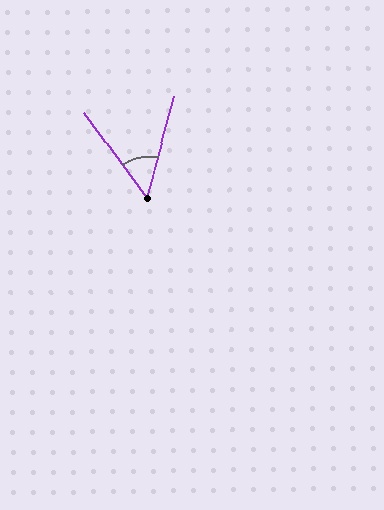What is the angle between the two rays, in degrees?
Approximately 52 degrees.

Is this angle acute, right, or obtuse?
It is acute.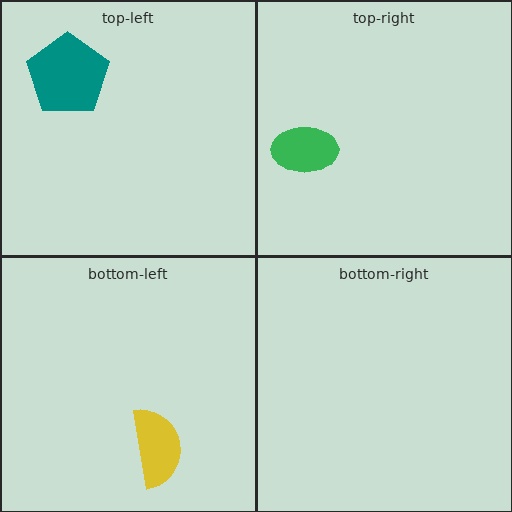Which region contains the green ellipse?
The top-right region.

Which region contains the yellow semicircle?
The bottom-left region.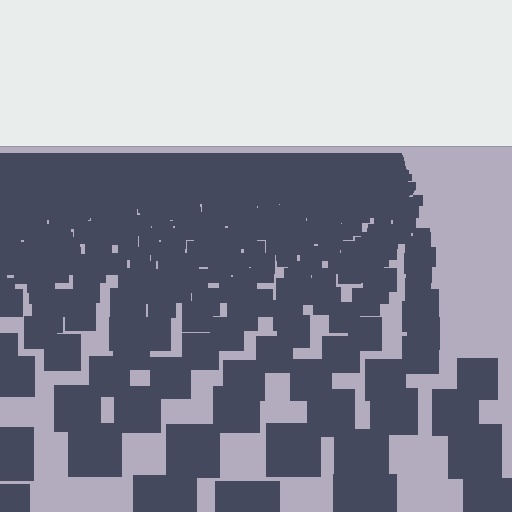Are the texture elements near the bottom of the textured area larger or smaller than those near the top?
Larger. Near the bottom, elements are closer to the viewer and appear at a bigger on-screen size.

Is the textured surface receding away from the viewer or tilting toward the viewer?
The surface is receding away from the viewer. Texture elements get smaller and denser toward the top.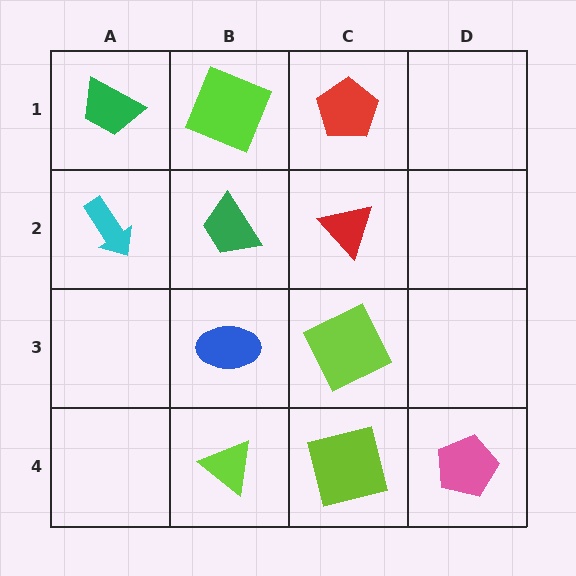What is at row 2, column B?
A green trapezoid.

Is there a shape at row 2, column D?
No, that cell is empty.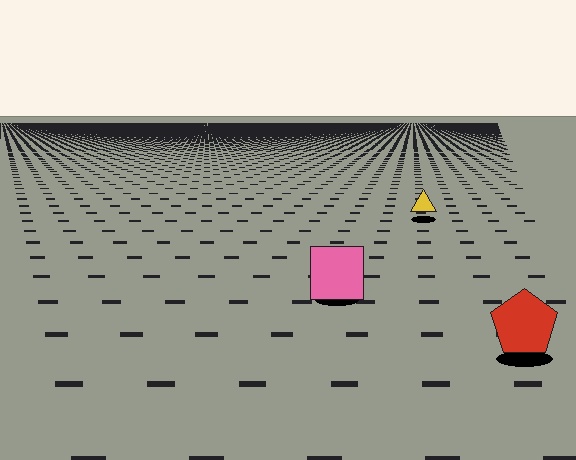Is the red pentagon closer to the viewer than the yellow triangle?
Yes. The red pentagon is closer — you can tell from the texture gradient: the ground texture is coarser near it.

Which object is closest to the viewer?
The red pentagon is closest. The texture marks near it are larger and more spread out.